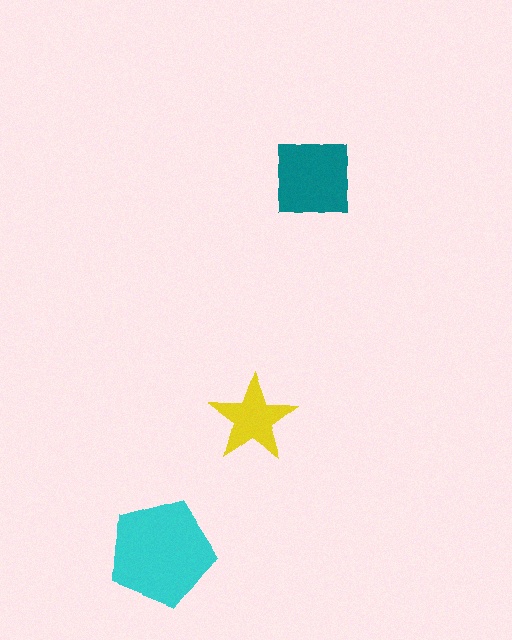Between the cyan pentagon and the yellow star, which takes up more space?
The cyan pentagon.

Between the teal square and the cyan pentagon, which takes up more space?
The cyan pentagon.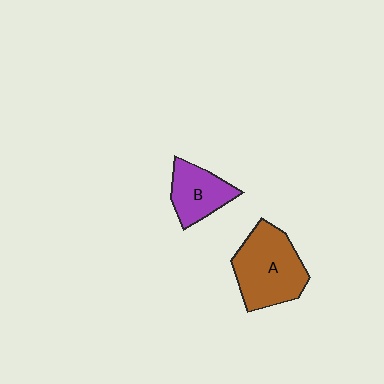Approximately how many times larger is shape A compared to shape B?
Approximately 1.6 times.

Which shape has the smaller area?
Shape B (purple).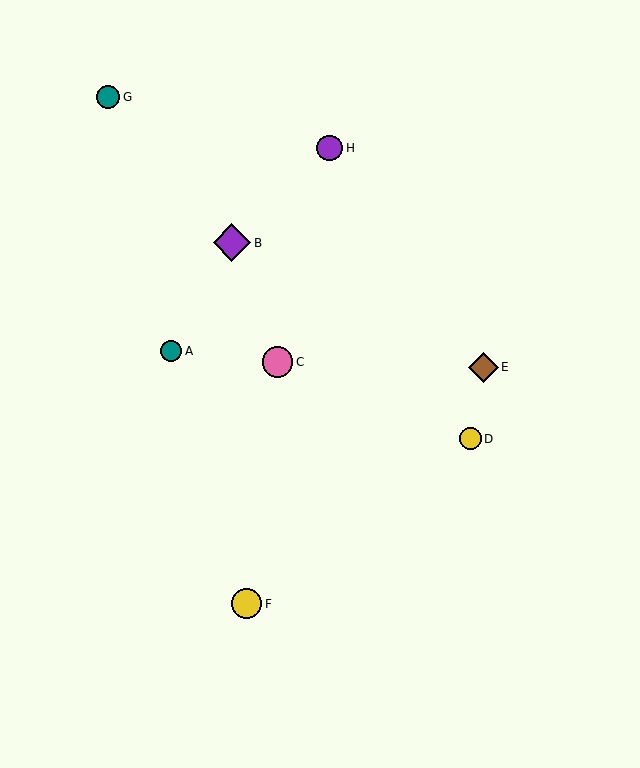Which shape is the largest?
The purple diamond (labeled B) is the largest.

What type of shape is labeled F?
Shape F is a yellow circle.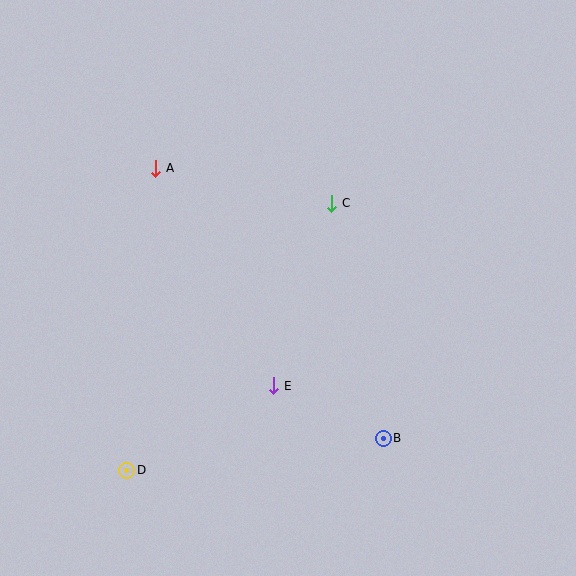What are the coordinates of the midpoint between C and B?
The midpoint between C and B is at (358, 321).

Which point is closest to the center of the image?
Point C at (332, 203) is closest to the center.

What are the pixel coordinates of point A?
Point A is at (156, 168).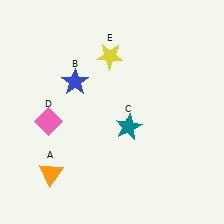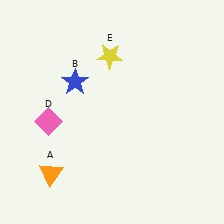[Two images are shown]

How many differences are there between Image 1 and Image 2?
There is 1 difference between the two images.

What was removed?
The teal star (C) was removed in Image 2.